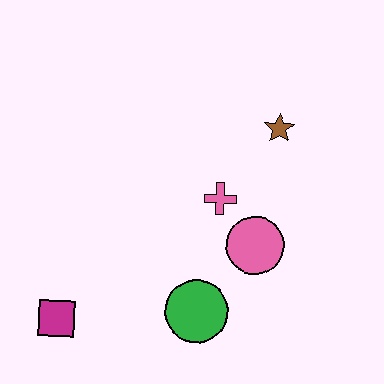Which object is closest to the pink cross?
The pink circle is closest to the pink cross.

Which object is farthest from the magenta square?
The brown star is farthest from the magenta square.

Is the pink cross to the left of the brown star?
Yes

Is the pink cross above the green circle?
Yes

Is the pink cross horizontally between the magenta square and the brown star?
Yes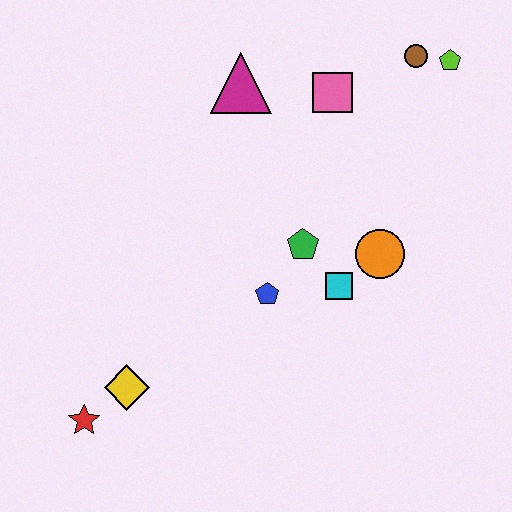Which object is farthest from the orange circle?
The red star is farthest from the orange circle.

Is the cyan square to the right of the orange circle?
No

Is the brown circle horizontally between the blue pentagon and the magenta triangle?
No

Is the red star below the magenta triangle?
Yes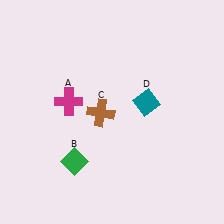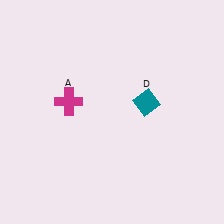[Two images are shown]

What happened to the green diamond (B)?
The green diamond (B) was removed in Image 2. It was in the bottom-left area of Image 1.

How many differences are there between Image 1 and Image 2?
There are 2 differences between the two images.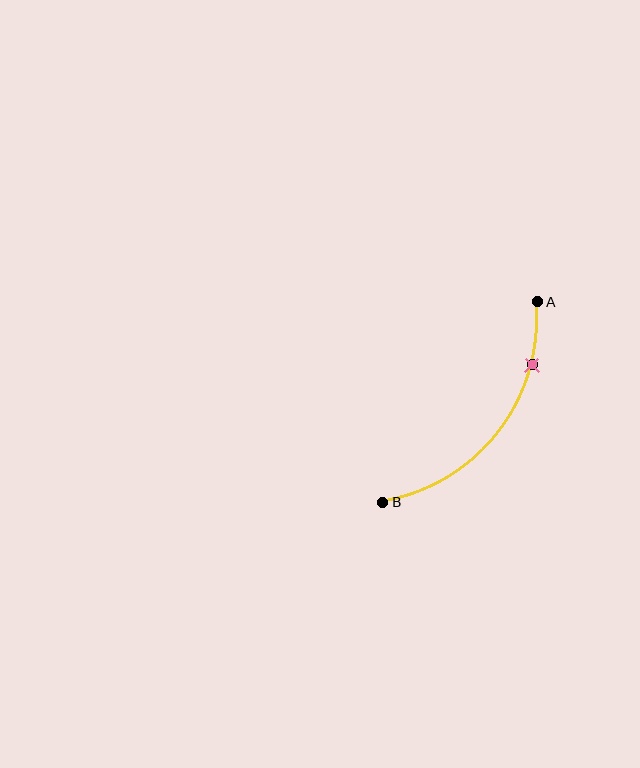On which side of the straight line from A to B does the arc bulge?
The arc bulges below and to the right of the straight line connecting A and B.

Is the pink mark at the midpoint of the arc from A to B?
No. The pink mark lies on the arc but is closer to endpoint A. The arc midpoint would be at the point on the curve equidistant along the arc from both A and B.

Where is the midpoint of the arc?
The arc midpoint is the point on the curve farthest from the straight line joining A and B. It sits below and to the right of that line.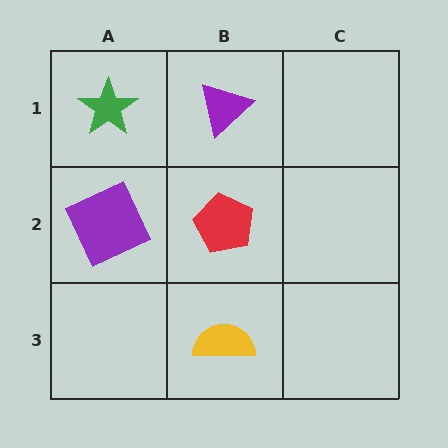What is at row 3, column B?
A yellow semicircle.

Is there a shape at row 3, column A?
No, that cell is empty.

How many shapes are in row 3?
1 shape.